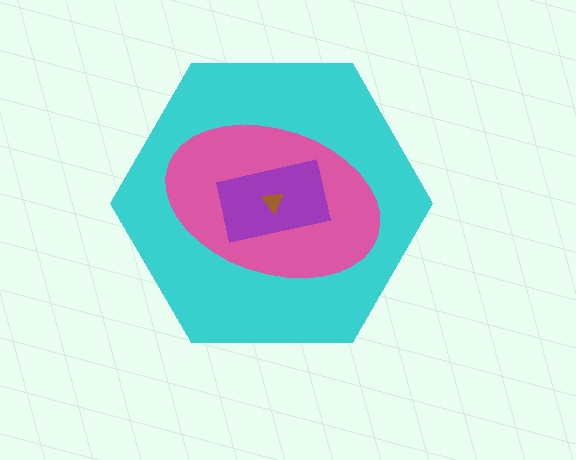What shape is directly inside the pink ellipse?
The purple rectangle.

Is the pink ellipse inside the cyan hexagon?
Yes.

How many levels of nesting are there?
4.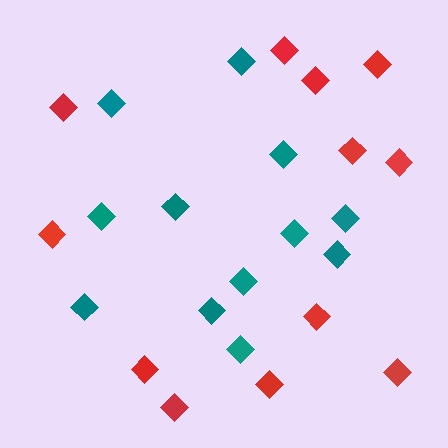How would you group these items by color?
There are 2 groups: one group of teal diamonds (12) and one group of red diamonds (12).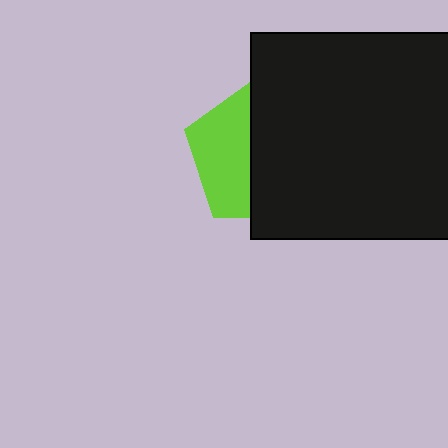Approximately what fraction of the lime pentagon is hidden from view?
Roughly 59% of the lime pentagon is hidden behind the black square.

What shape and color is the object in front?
The object in front is a black square.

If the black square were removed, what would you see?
You would see the complete lime pentagon.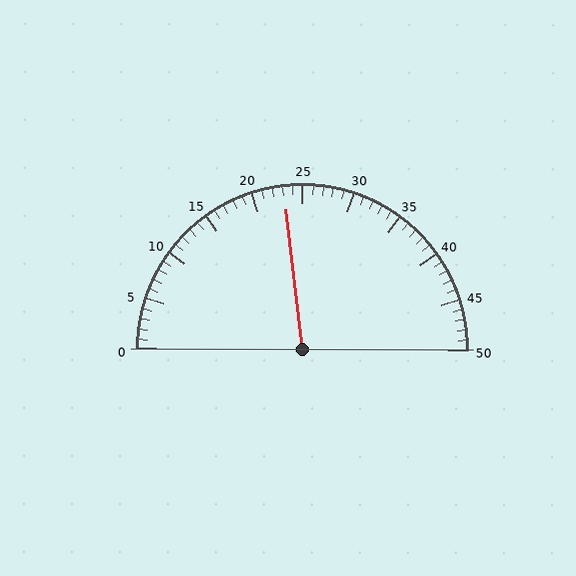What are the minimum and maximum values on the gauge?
The gauge ranges from 0 to 50.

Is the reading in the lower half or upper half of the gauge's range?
The reading is in the lower half of the range (0 to 50).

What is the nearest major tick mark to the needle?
The nearest major tick mark is 25.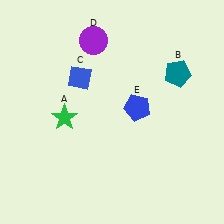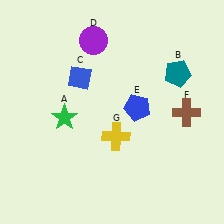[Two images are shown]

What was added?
A brown cross (F), a yellow cross (G) were added in Image 2.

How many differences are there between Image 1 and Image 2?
There are 2 differences between the two images.